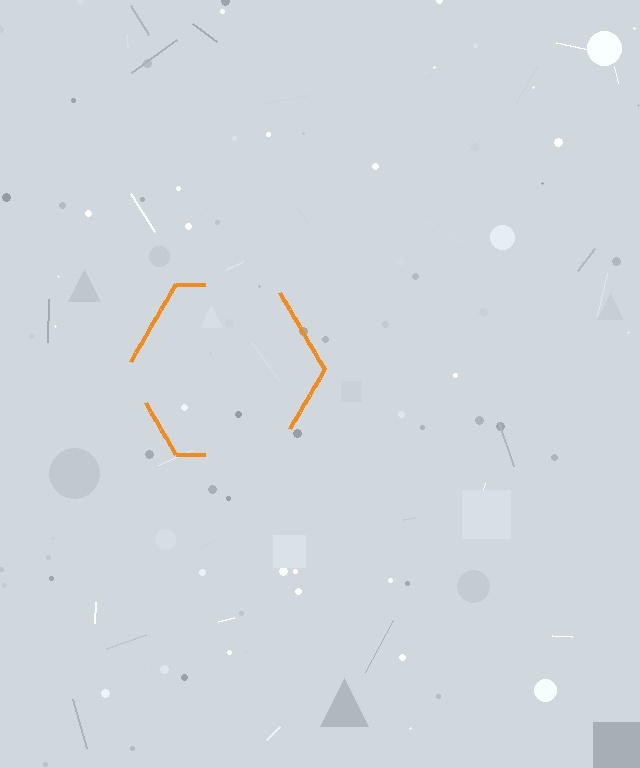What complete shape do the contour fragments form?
The contour fragments form a hexagon.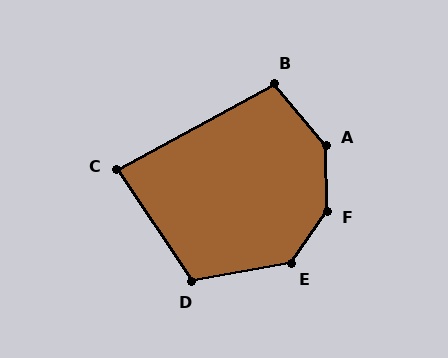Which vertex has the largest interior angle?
F, at approximately 145 degrees.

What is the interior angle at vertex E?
Approximately 135 degrees (obtuse).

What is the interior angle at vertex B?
Approximately 102 degrees (obtuse).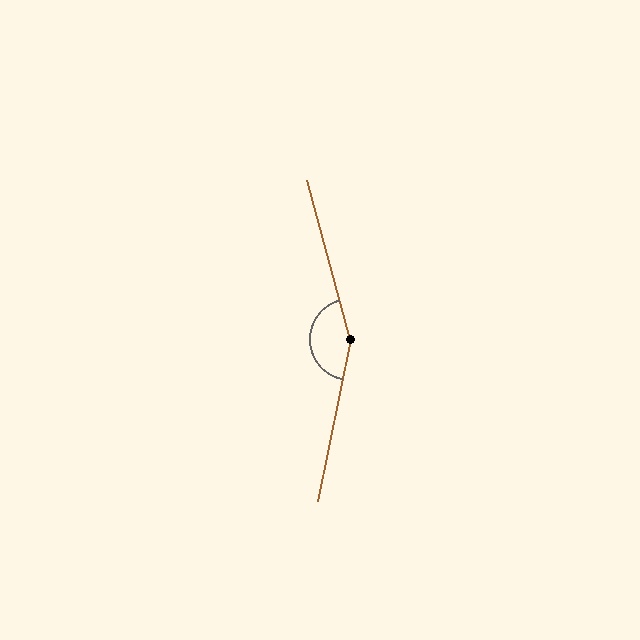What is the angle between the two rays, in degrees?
Approximately 153 degrees.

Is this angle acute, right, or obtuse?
It is obtuse.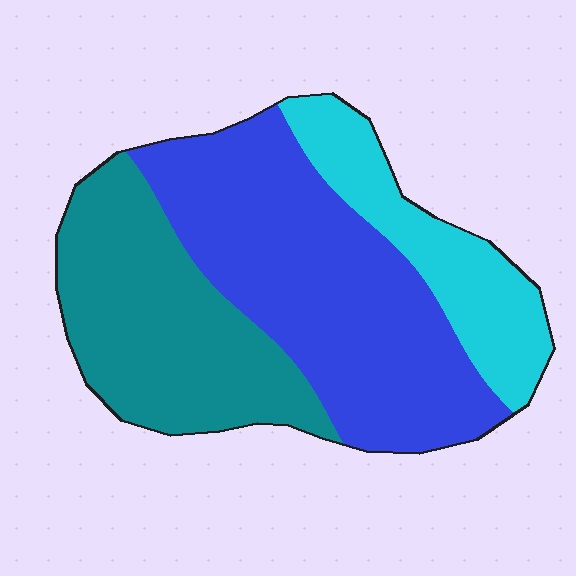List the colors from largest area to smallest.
From largest to smallest: blue, teal, cyan.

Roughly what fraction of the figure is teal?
Teal takes up about one third (1/3) of the figure.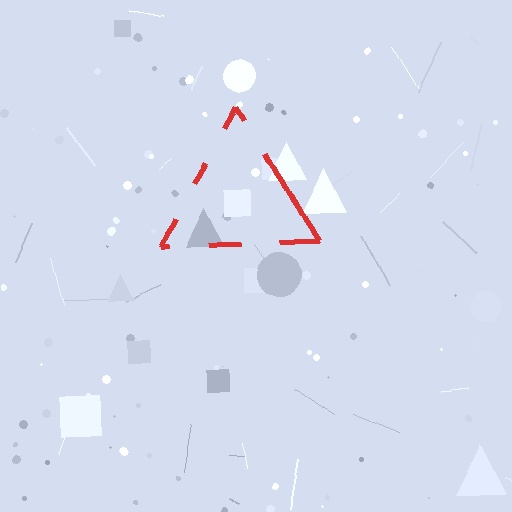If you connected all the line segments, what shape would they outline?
They would outline a triangle.